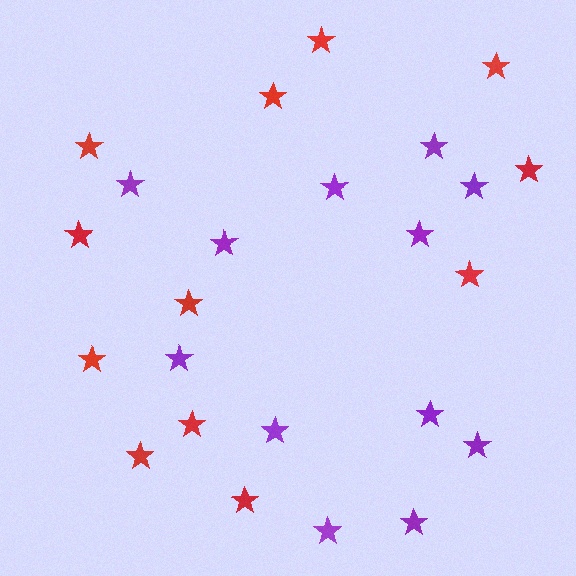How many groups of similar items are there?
There are 2 groups: one group of red stars (12) and one group of purple stars (12).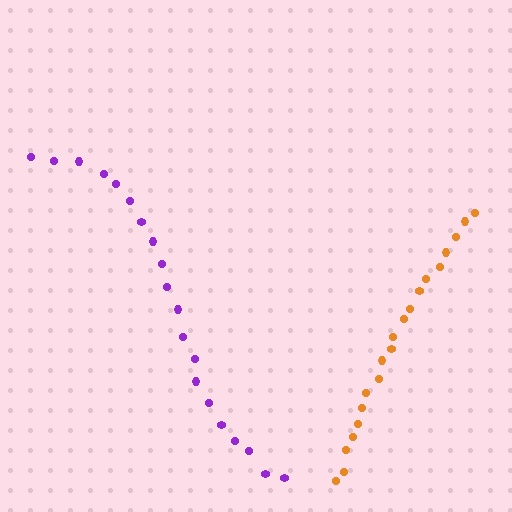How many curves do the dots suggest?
There are 2 distinct paths.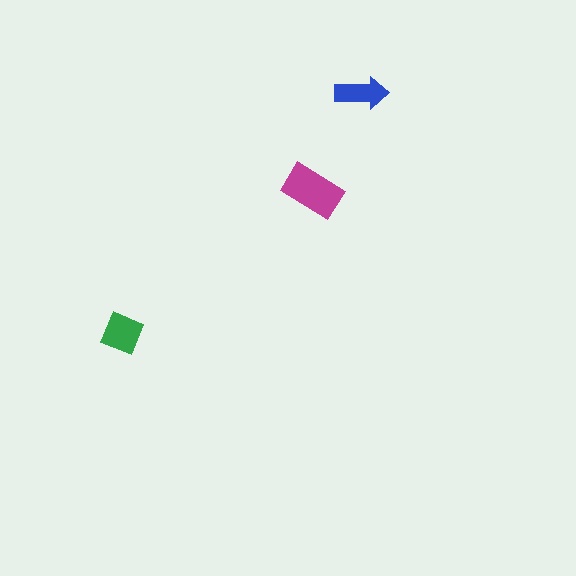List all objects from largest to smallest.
The magenta rectangle, the green diamond, the blue arrow.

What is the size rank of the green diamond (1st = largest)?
2nd.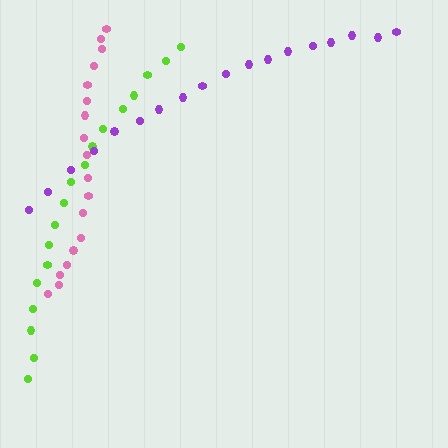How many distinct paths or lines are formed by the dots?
There are 3 distinct paths.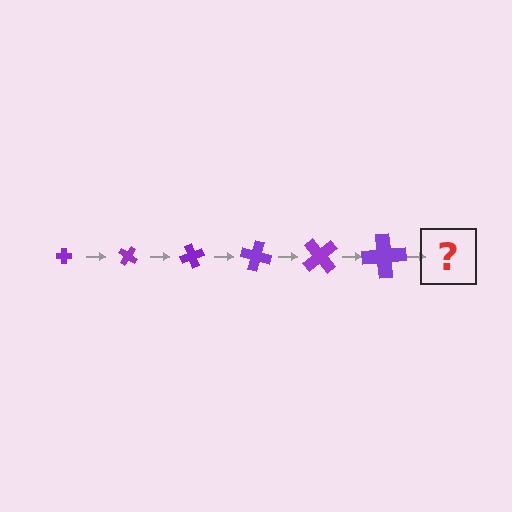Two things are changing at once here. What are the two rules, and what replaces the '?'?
The two rules are that the cross grows larger each step and it rotates 35 degrees each step. The '?' should be a cross, larger than the previous one and rotated 210 degrees from the start.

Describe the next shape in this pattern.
It should be a cross, larger than the previous one and rotated 210 degrees from the start.